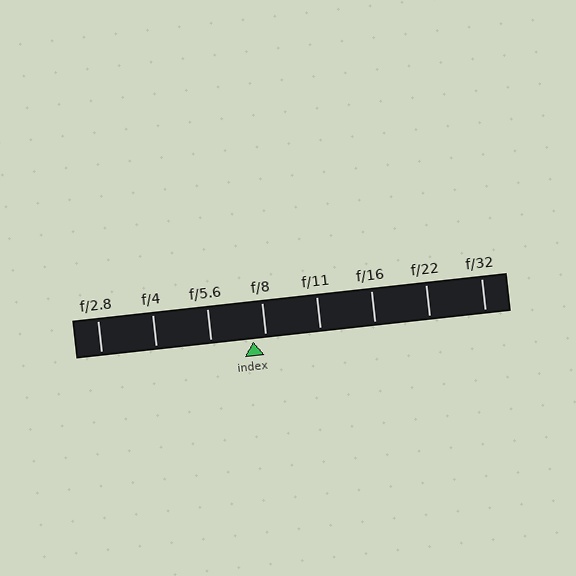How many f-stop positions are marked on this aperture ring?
There are 8 f-stop positions marked.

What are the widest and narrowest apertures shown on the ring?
The widest aperture shown is f/2.8 and the narrowest is f/32.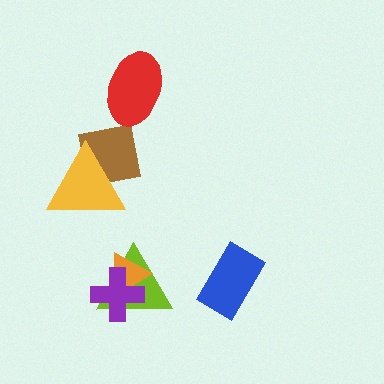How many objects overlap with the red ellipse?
0 objects overlap with the red ellipse.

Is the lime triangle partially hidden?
Yes, it is partially covered by another shape.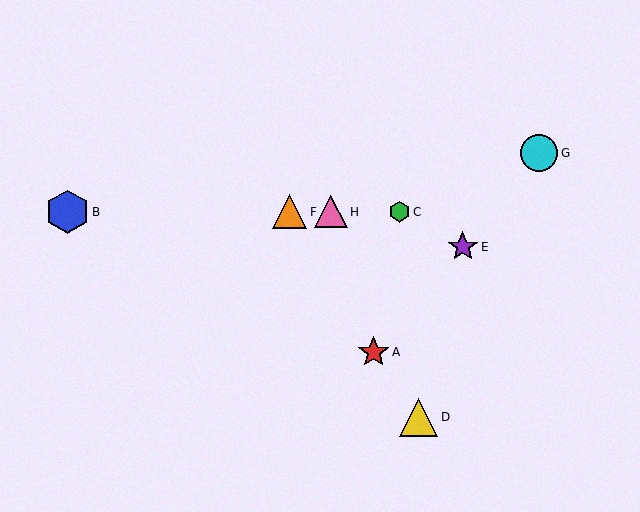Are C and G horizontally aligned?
No, C is at y≈212 and G is at y≈153.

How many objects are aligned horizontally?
4 objects (B, C, F, H) are aligned horizontally.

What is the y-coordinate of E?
Object E is at y≈247.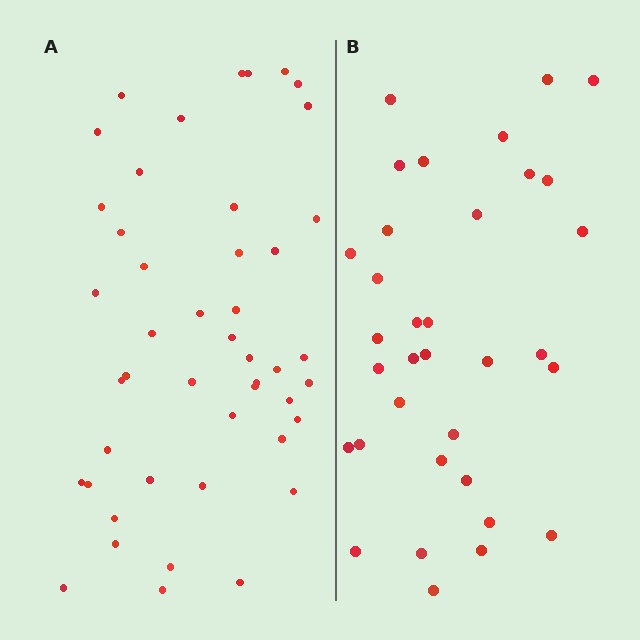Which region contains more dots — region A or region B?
Region A (the left region) has more dots.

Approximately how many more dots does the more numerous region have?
Region A has roughly 12 or so more dots than region B.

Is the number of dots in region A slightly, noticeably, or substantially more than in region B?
Region A has noticeably more, but not dramatically so. The ratio is roughly 1.4 to 1.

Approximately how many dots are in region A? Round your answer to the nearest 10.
About 50 dots. (The exact count is 46, which rounds to 50.)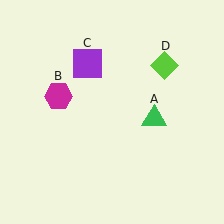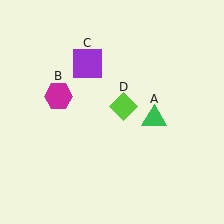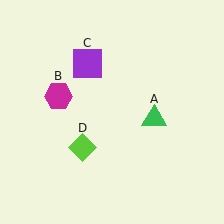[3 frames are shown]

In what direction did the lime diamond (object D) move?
The lime diamond (object D) moved down and to the left.